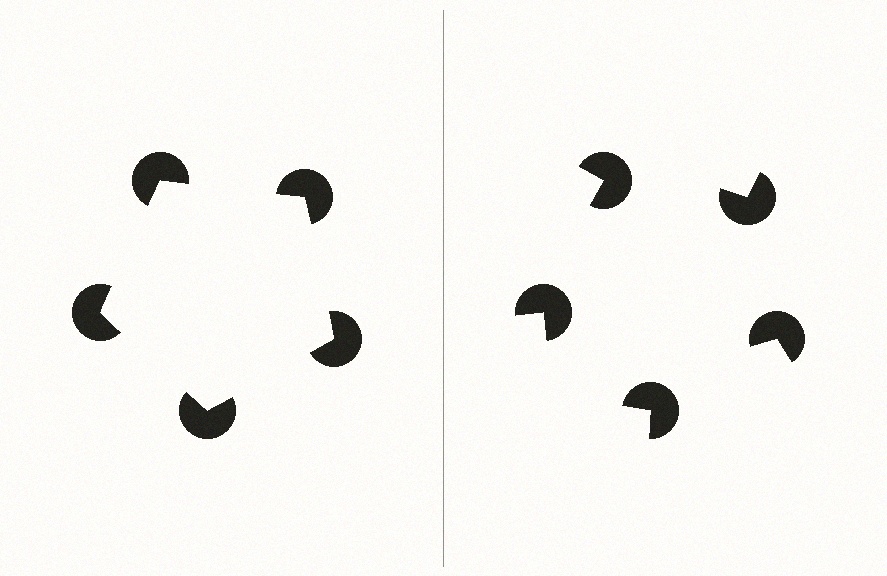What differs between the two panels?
The pac-man discs are positioned identically on both sides; only the wedge orientations differ. On the left they align to a pentagon; on the right they are misaligned.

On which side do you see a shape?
An illusory pentagon appears on the left side. On the right side the wedge cuts are rotated, so no coherent shape forms.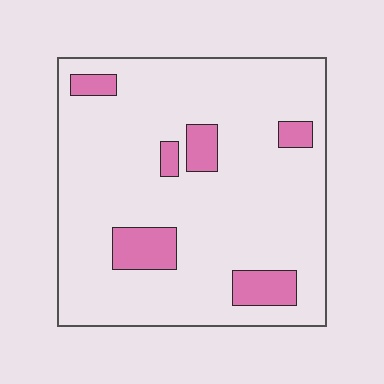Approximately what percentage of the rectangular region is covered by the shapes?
Approximately 15%.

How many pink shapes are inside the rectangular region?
6.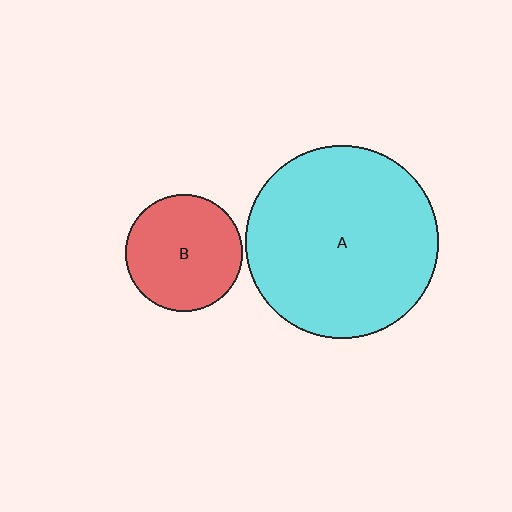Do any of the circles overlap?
No, none of the circles overlap.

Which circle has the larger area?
Circle A (cyan).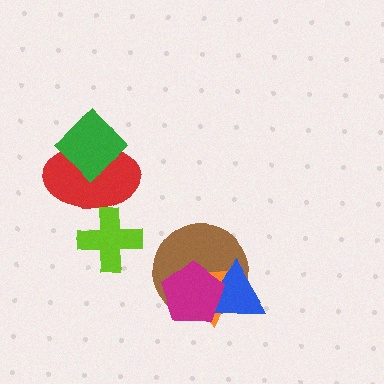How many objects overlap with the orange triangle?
3 objects overlap with the orange triangle.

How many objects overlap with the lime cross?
1 object overlaps with the lime cross.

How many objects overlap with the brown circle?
3 objects overlap with the brown circle.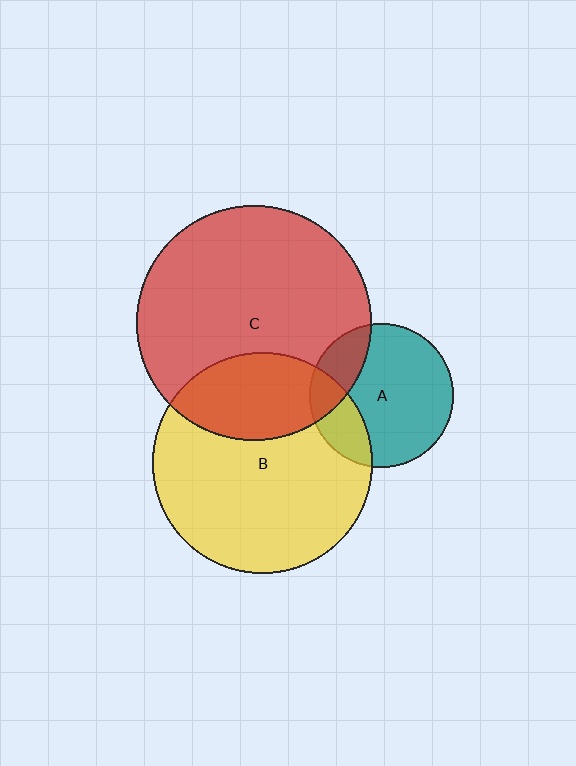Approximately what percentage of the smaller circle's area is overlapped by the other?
Approximately 20%.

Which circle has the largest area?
Circle C (red).